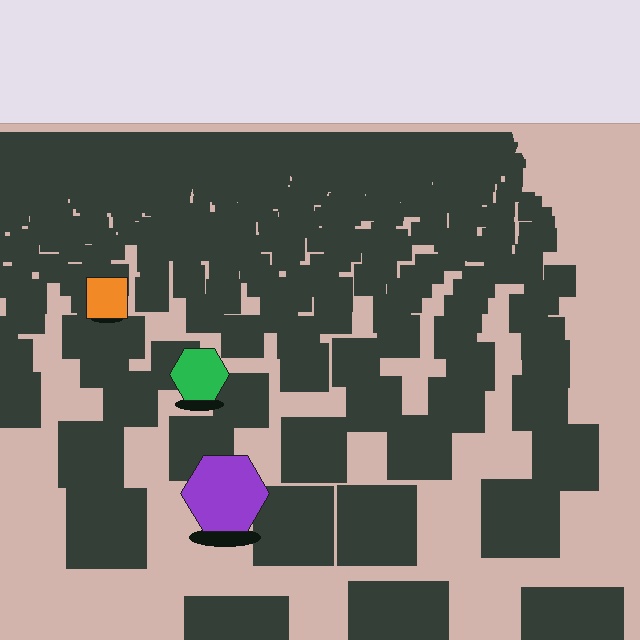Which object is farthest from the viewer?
The orange square is farthest from the viewer. It appears smaller and the ground texture around it is denser.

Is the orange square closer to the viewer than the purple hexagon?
No. The purple hexagon is closer — you can tell from the texture gradient: the ground texture is coarser near it.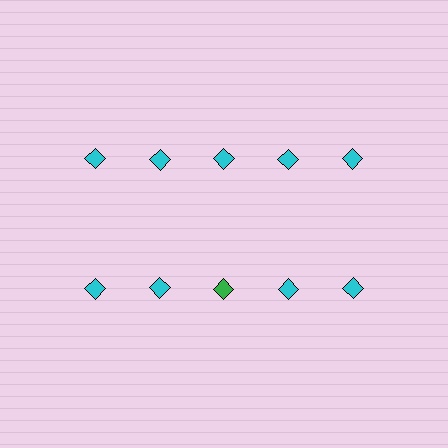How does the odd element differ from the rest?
It has a different color: green instead of cyan.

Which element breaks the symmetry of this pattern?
The green diamond in the second row, center column breaks the symmetry. All other shapes are cyan diamonds.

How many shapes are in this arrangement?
There are 10 shapes arranged in a grid pattern.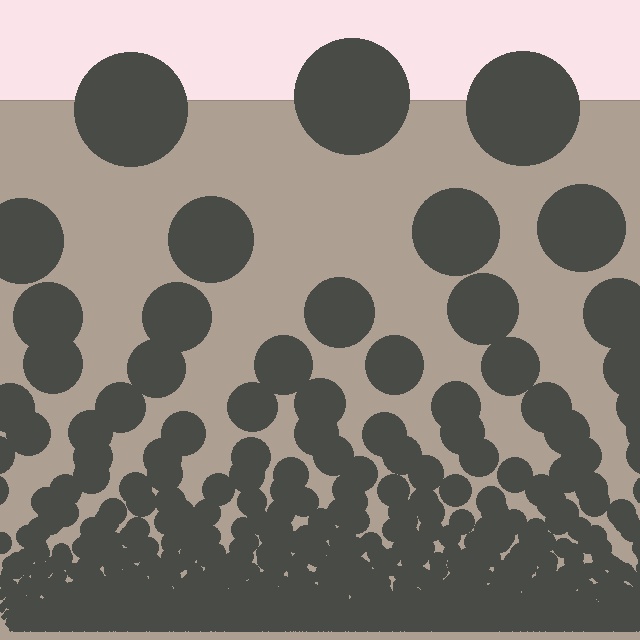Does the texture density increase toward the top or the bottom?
Density increases toward the bottom.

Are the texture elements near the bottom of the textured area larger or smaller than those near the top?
Smaller. The gradient is inverted — elements near the bottom are smaller and denser.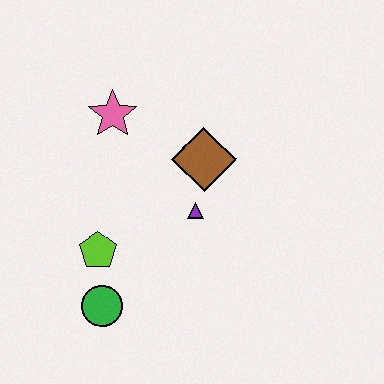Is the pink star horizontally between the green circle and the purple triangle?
Yes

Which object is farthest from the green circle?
The pink star is farthest from the green circle.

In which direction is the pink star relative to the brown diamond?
The pink star is to the left of the brown diamond.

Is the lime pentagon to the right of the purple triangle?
No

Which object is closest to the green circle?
The lime pentagon is closest to the green circle.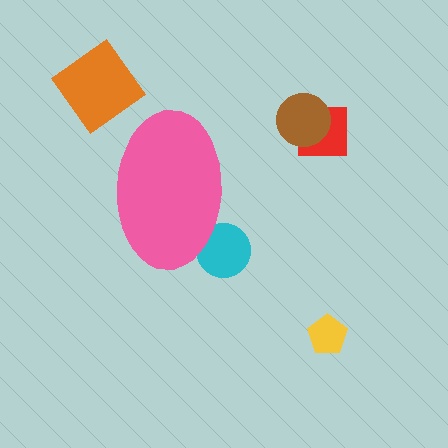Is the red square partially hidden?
No, the red square is fully visible.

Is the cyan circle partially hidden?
Yes, the cyan circle is partially hidden behind the pink ellipse.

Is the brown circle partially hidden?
No, the brown circle is fully visible.